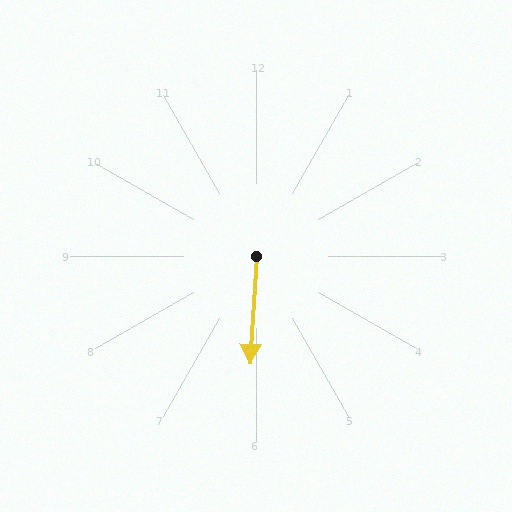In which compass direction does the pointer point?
South.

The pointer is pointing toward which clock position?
Roughly 6 o'clock.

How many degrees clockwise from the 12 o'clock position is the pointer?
Approximately 184 degrees.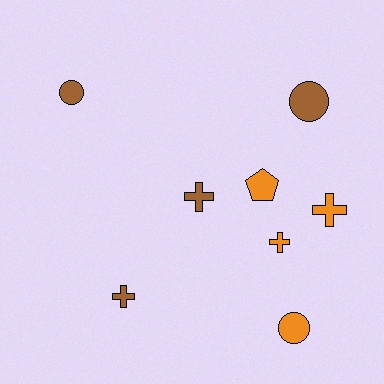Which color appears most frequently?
Brown, with 4 objects.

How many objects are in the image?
There are 8 objects.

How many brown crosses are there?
There are 2 brown crosses.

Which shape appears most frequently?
Cross, with 4 objects.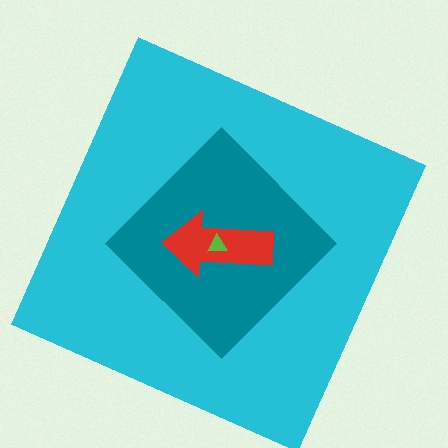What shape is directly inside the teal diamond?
The red arrow.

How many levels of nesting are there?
4.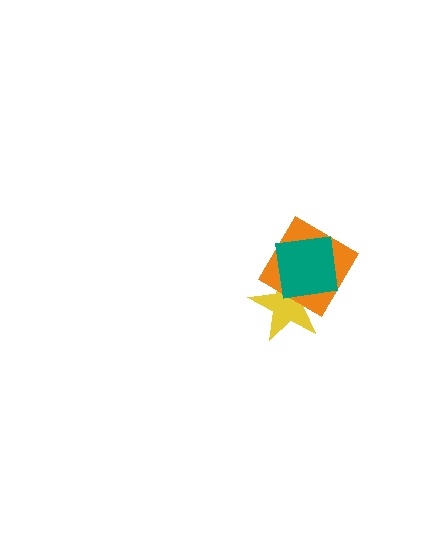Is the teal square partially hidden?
No, no other shape covers it.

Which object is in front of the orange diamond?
The teal square is in front of the orange diamond.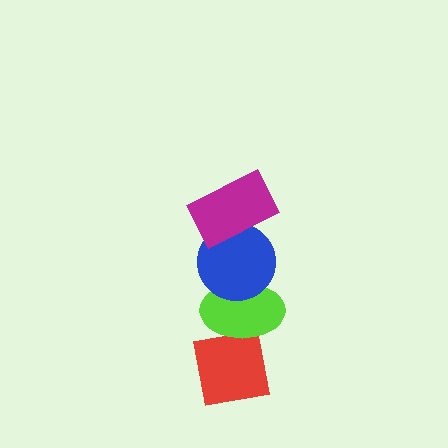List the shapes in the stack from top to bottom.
From top to bottom: the magenta rectangle, the blue circle, the lime ellipse, the red square.